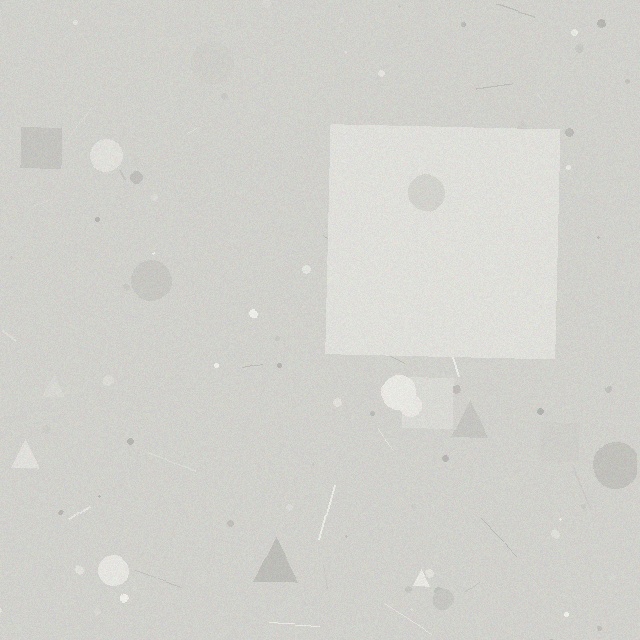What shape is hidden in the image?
A square is hidden in the image.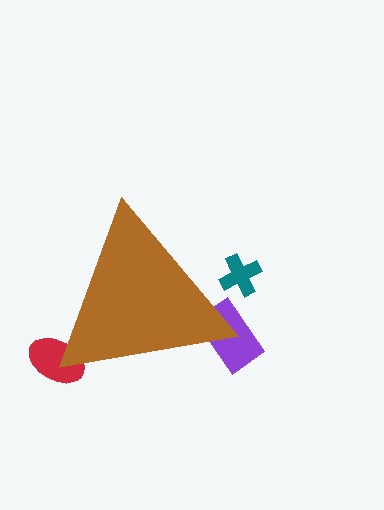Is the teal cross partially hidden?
Yes, the teal cross is partially hidden behind the brown triangle.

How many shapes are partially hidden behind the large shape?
3 shapes are partially hidden.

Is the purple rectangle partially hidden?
Yes, the purple rectangle is partially hidden behind the brown triangle.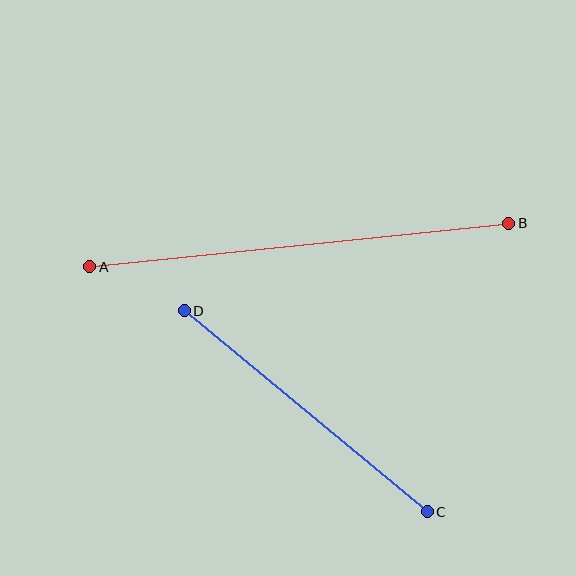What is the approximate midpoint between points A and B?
The midpoint is at approximately (299, 245) pixels.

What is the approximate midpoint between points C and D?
The midpoint is at approximately (306, 411) pixels.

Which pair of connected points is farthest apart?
Points A and B are farthest apart.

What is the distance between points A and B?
The distance is approximately 421 pixels.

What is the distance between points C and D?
The distance is approximately 315 pixels.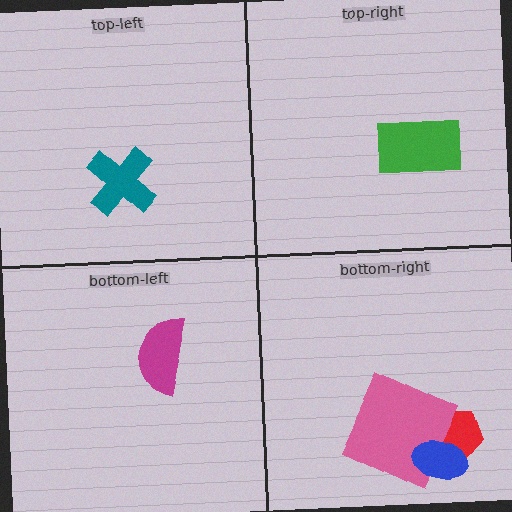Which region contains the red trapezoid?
The bottom-right region.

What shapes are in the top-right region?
The green rectangle.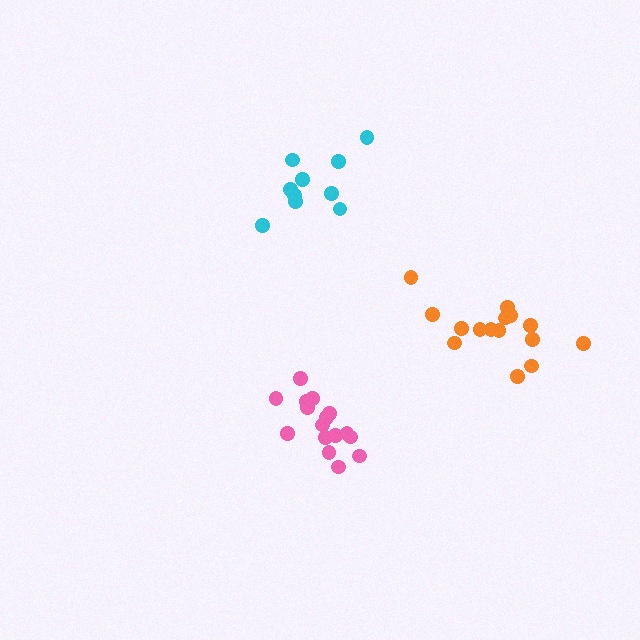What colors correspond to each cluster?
The clusters are colored: pink, cyan, orange.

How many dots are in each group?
Group 1: 16 dots, Group 2: 10 dots, Group 3: 15 dots (41 total).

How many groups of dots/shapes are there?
There are 3 groups.